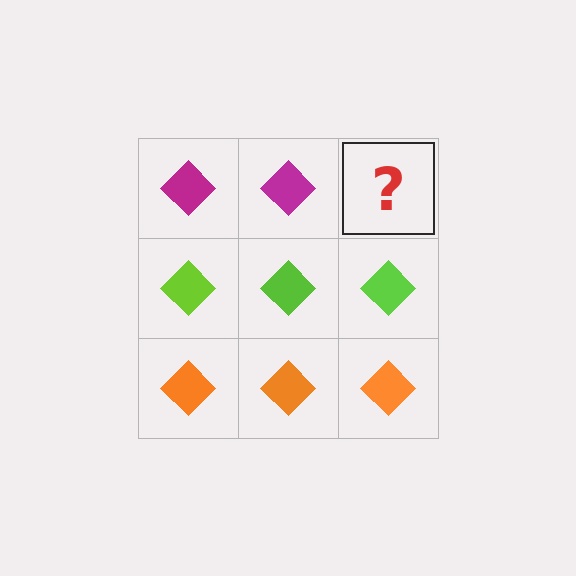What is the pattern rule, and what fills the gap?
The rule is that each row has a consistent color. The gap should be filled with a magenta diamond.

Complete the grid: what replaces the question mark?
The question mark should be replaced with a magenta diamond.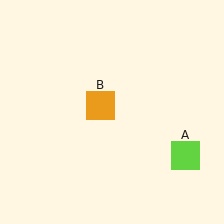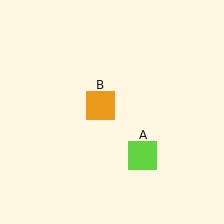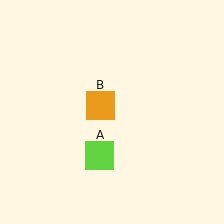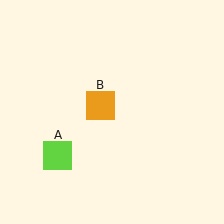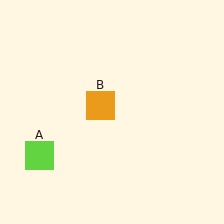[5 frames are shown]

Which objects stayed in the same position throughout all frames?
Orange square (object B) remained stationary.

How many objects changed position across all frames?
1 object changed position: lime square (object A).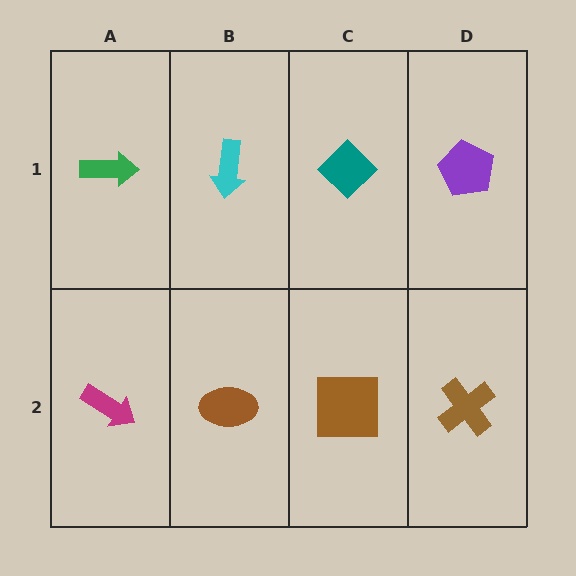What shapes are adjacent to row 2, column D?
A purple pentagon (row 1, column D), a brown square (row 2, column C).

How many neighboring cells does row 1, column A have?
2.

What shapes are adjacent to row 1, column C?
A brown square (row 2, column C), a cyan arrow (row 1, column B), a purple pentagon (row 1, column D).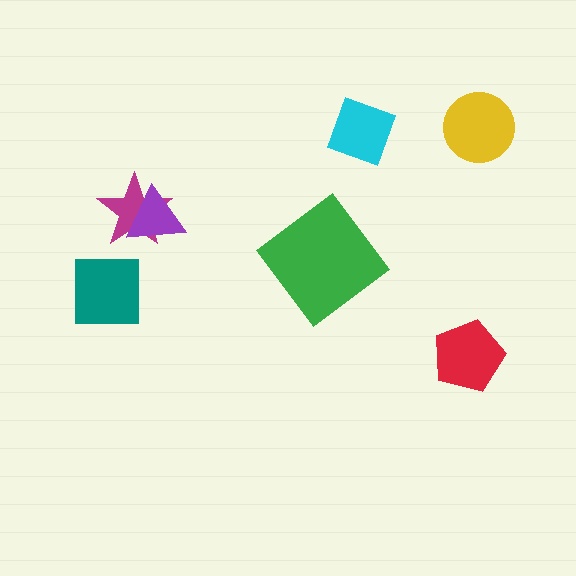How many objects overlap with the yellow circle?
0 objects overlap with the yellow circle.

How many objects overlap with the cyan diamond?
0 objects overlap with the cyan diamond.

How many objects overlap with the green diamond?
0 objects overlap with the green diamond.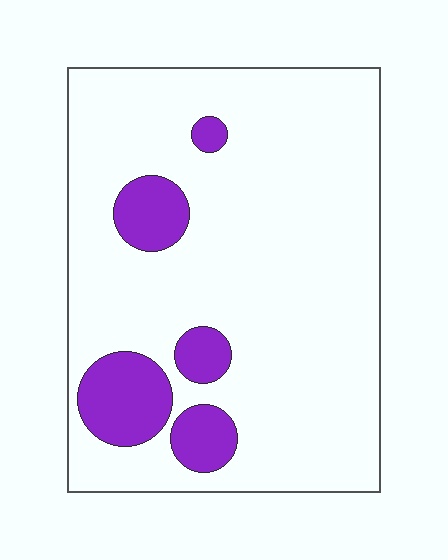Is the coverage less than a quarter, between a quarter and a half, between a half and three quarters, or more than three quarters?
Less than a quarter.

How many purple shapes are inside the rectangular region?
5.